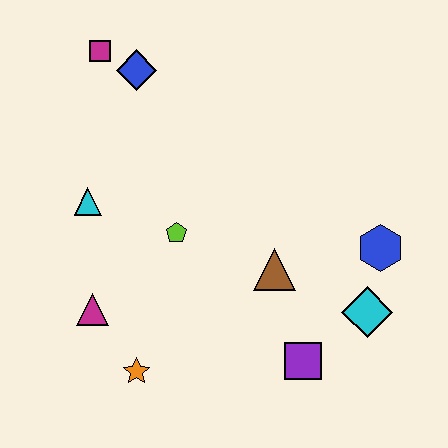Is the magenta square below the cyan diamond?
No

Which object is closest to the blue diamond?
The magenta square is closest to the blue diamond.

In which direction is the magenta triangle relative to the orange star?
The magenta triangle is above the orange star.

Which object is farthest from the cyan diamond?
The magenta square is farthest from the cyan diamond.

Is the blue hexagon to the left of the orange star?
No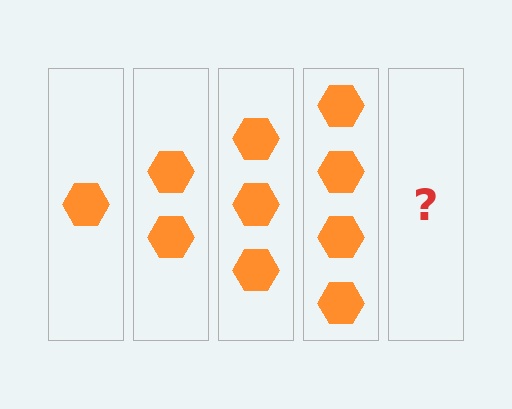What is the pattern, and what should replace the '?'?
The pattern is that each step adds one more hexagon. The '?' should be 5 hexagons.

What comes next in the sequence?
The next element should be 5 hexagons.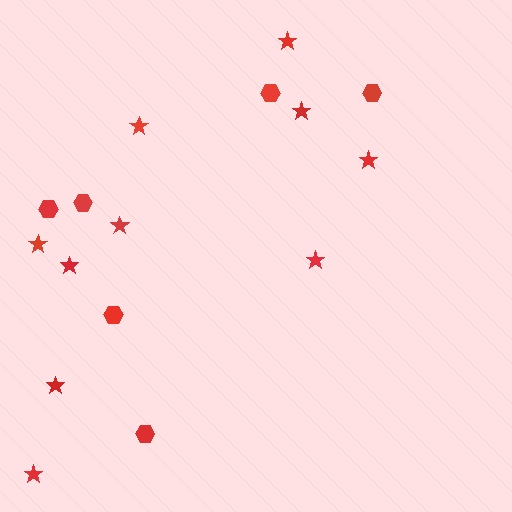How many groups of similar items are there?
There are 2 groups: one group of stars (10) and one group of hexagons (6).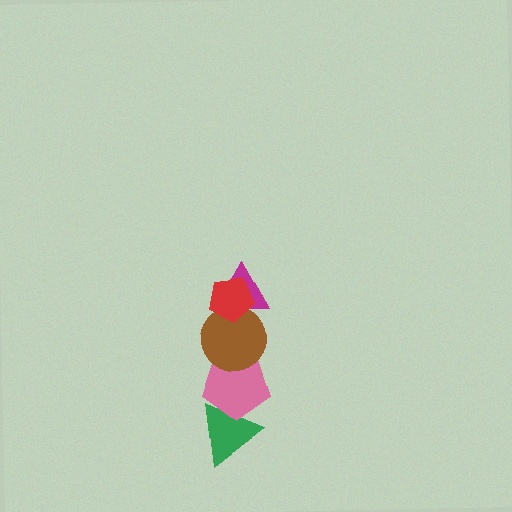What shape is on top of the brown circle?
The magenta triangle is on top of the brown circle.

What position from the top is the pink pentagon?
The pink pentagon is 4th from the top.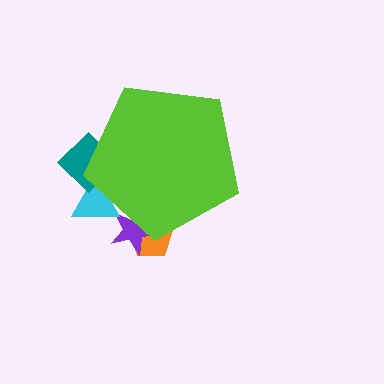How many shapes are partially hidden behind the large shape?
4 shapes are partially hidden.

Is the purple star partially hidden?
Yes, the purple star is partially hidden behind the lime pentagon.